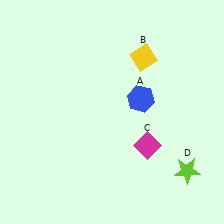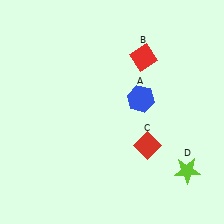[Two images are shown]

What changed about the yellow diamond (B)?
In Image 1, B is yellow. In Image 2, it changed to red.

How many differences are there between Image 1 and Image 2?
There are 2 differences between the two images.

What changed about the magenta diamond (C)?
In Image 1, C is magenta. In Image 2, it changed to red.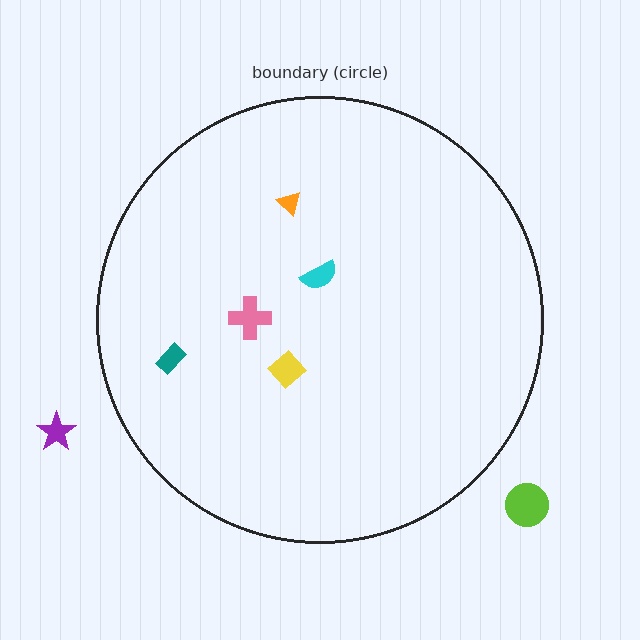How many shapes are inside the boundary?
5 inside, 2 outside.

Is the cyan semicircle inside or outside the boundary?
Inside.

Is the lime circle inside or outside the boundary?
Outside.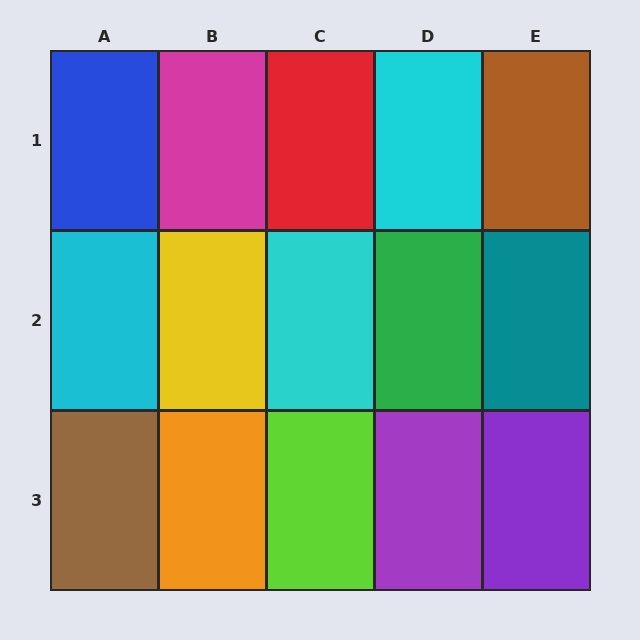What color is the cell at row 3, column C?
Lime.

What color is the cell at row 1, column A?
Blue.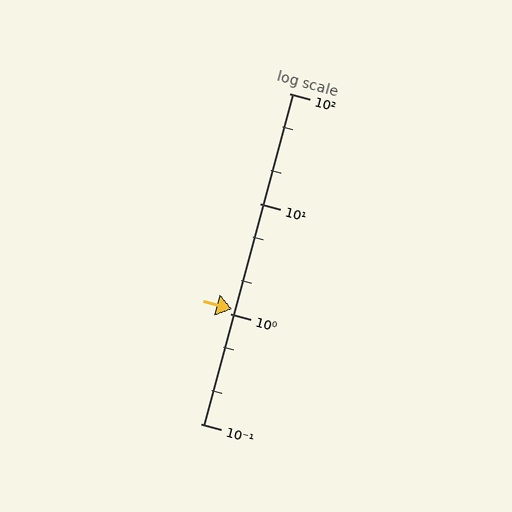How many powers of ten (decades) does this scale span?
The scale spans 3 decades, from 0.1 to 100.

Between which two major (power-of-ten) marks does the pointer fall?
The pointer is between 1 and 10.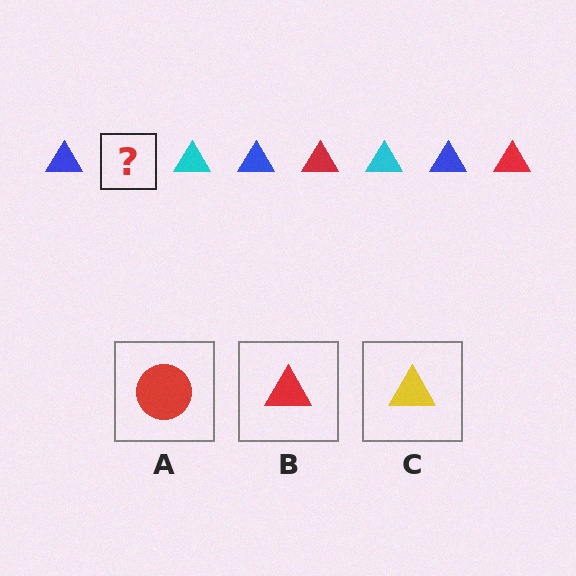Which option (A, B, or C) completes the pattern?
B.